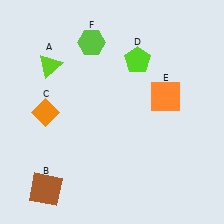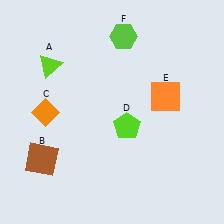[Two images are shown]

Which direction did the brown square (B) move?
The brown square (B) moved up.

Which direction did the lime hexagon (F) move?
The lime hexagon (F) moved right.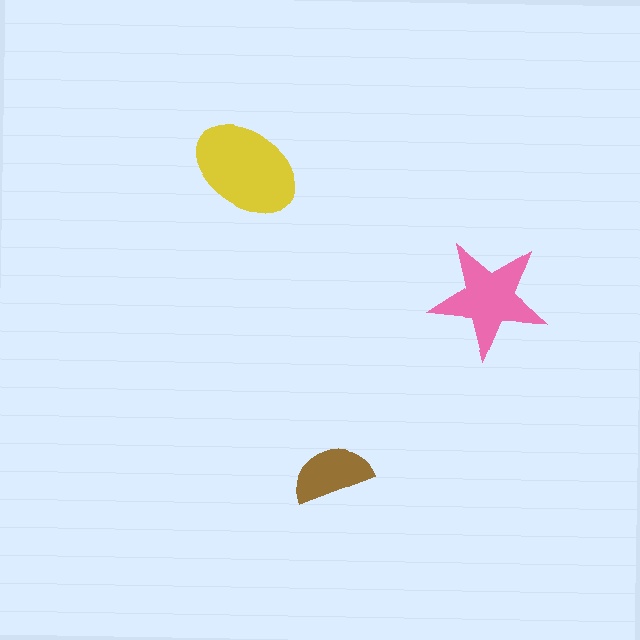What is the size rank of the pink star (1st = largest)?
2nd.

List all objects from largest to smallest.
The yellow ellipse, the pink star, the brown semicircle.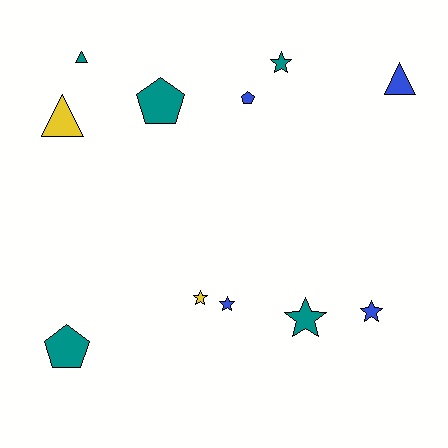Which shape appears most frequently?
Star, with 5 objects.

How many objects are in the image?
There are 11 objects.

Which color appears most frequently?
Teal, with 5 objects.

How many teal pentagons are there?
There are 2 teal pentagons.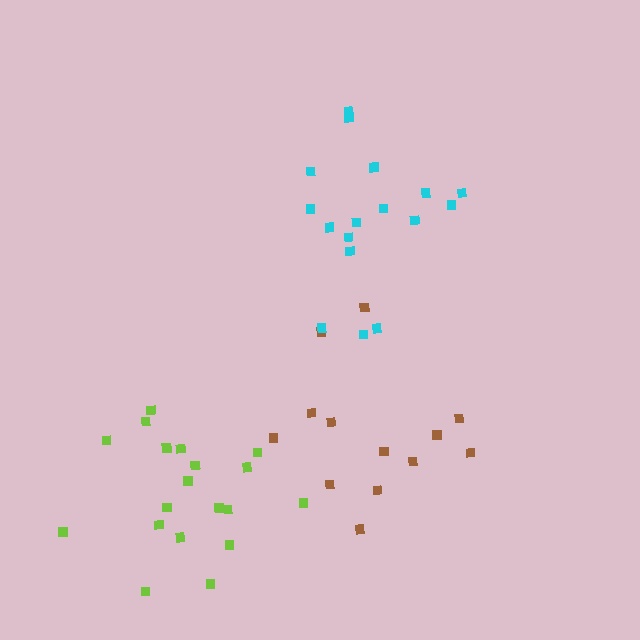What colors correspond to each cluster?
The clusters are colored: brown, lime, cyan.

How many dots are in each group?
Group 1: 13 dots, Group 2: 19 dots, Group 3: 17 dots (49 total).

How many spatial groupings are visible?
There are 3 spatial groupings.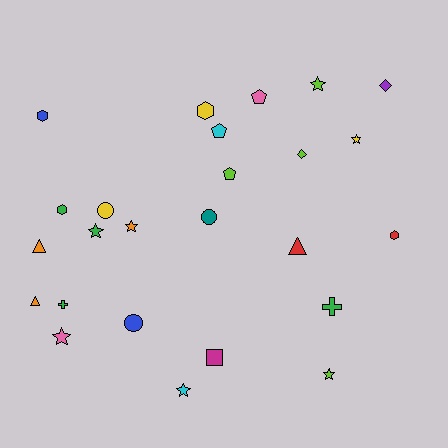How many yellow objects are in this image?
There are 3 yellow objects.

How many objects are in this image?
There are 25 objects.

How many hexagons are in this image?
There are 4 hexagons.